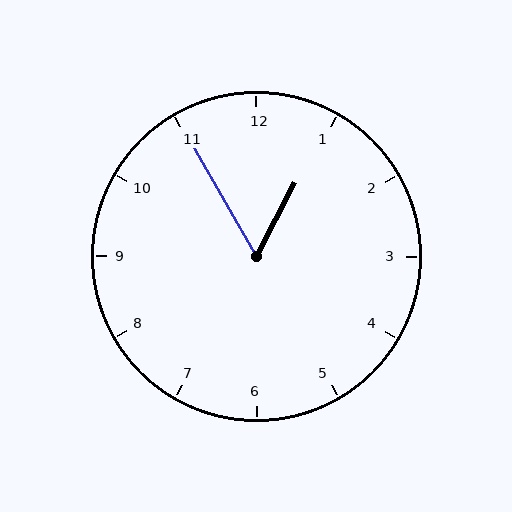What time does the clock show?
12:55.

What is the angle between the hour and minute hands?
Approximately 58 degrees.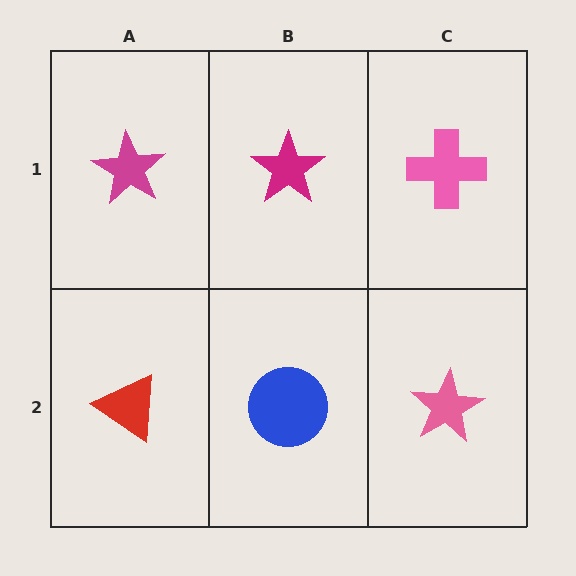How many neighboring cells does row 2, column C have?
2.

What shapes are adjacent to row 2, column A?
A magenta star (row 1, column A), a blue circle (row 2, column B).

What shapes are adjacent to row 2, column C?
A pink cross (row 1, column C), a blue circle (row 2, column B).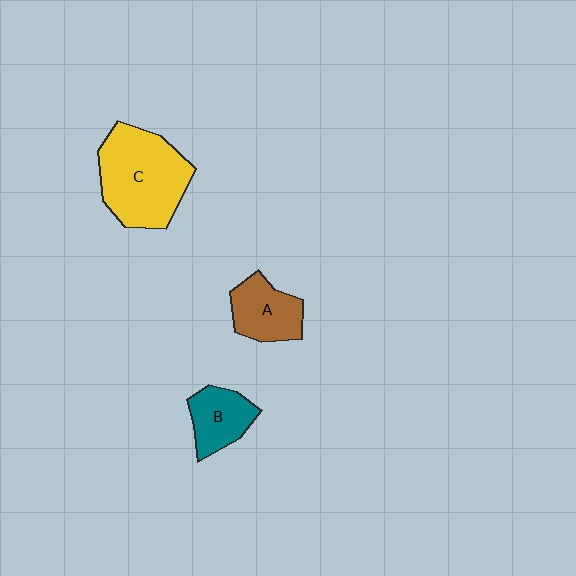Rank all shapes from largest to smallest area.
From largest to smallest: C (yellow), A (brown), B (teal).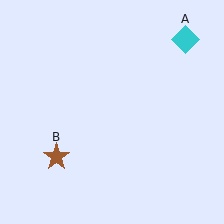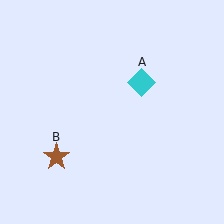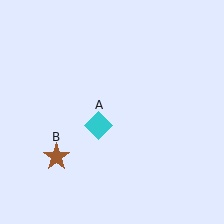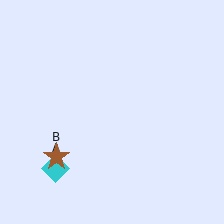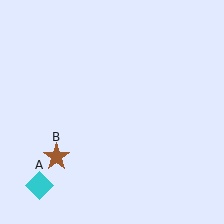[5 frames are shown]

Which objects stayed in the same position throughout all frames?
Brown star (object B) remained stationary.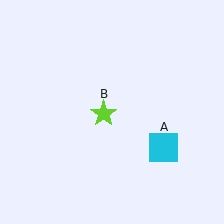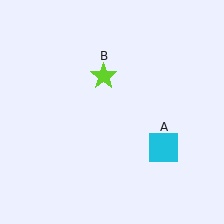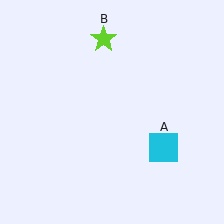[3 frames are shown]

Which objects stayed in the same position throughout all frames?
Cyan square (object A) remained stationary.